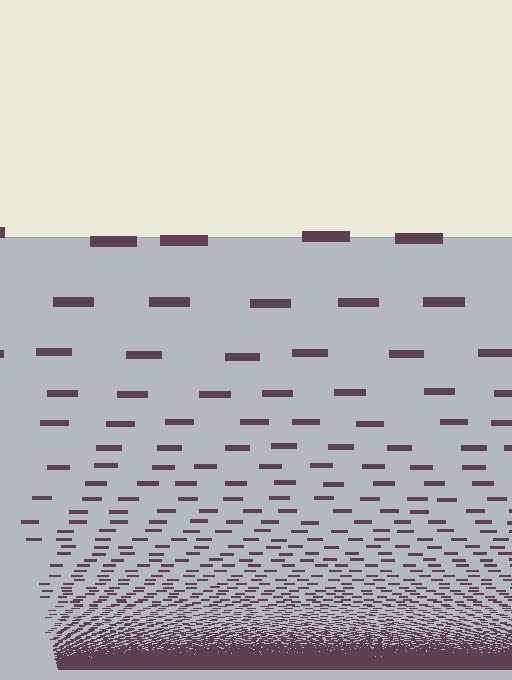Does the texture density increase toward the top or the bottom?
Density increases toward the bottom.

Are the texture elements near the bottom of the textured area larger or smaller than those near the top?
Smaller. The gradient is inverted — elements near the bottom are smaller and denser.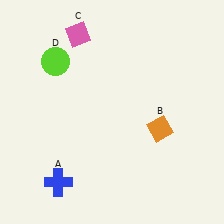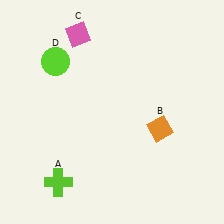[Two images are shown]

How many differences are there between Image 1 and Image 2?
There is 1 difference between the two images.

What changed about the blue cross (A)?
In Image 1, A is blue. In Image 2, it changed to lime.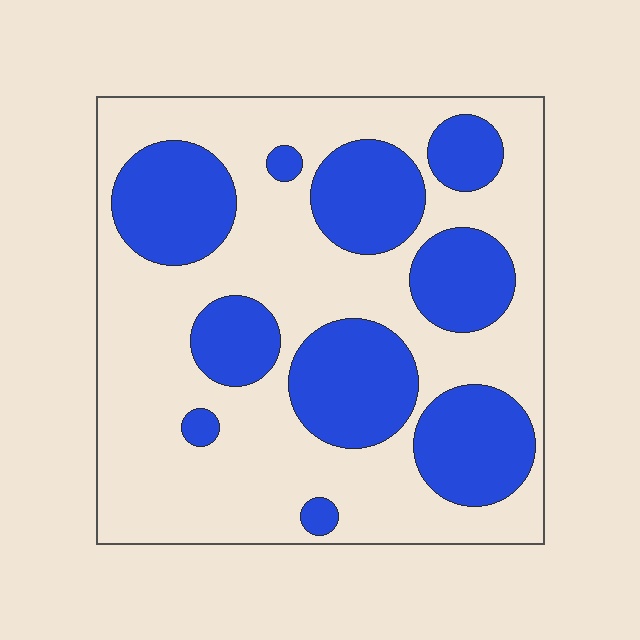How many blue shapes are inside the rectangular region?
10.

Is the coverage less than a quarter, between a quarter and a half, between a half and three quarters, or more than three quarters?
Between a quarter and a half.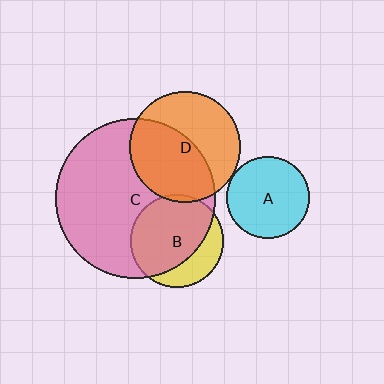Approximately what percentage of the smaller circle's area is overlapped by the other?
Approximately 5%.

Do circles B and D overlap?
Yes.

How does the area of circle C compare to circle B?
Approximately 3.0 times.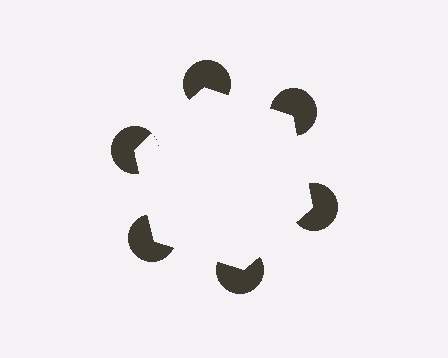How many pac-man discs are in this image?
There are 6 — one at each vertex of the illusory hexagon.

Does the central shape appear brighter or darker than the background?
It typically appears slightly brighter than the background, even though no actual brightness change is drawn.